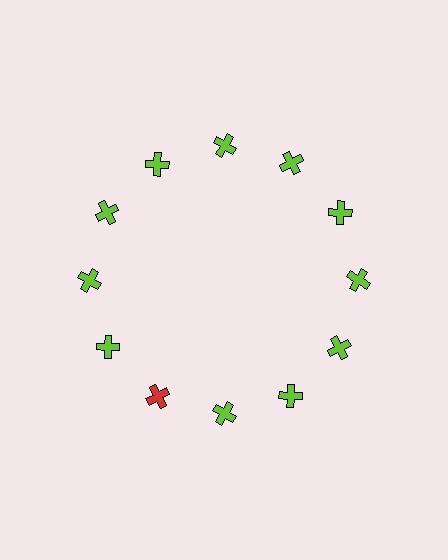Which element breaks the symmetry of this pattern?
The red cross at roughly the 7 o'clock position breaks the symmetry. All other shapes are lime crosses.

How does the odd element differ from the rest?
It has a different color: red instead of lime.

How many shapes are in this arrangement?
There are 12 shapes arranged in a ring pattern.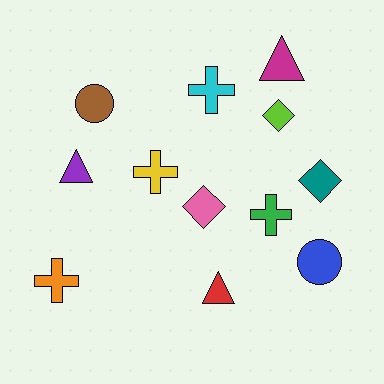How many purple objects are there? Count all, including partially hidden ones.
There is 1 purple object.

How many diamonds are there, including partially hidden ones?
There are 3 diamonds.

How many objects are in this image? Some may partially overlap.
There are 12 objects.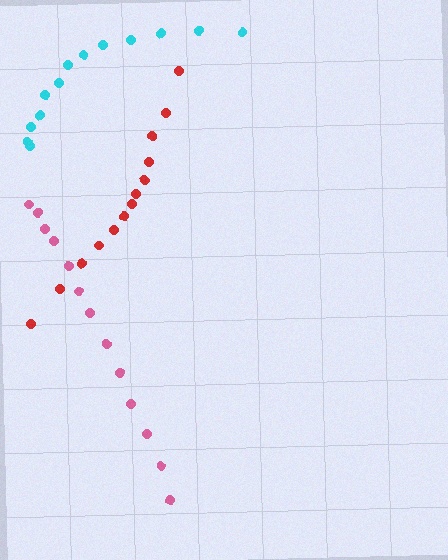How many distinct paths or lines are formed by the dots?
There are 3 distinct paths.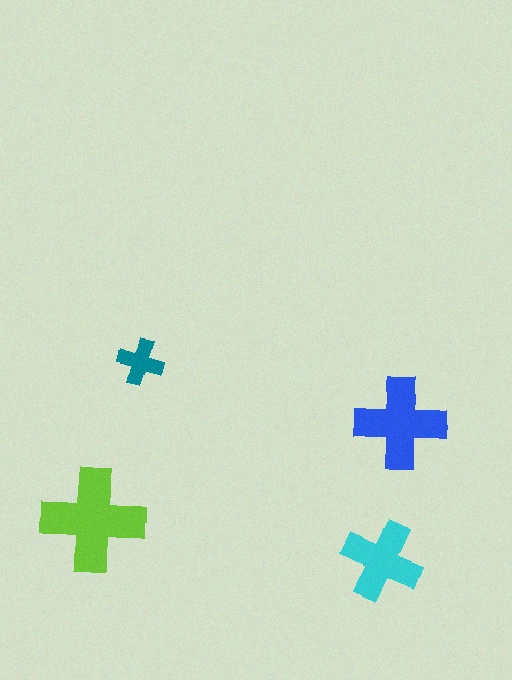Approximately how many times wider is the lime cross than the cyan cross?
About 1.5 times wider.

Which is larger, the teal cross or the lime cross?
The lime one.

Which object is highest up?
The teal cross is topmost.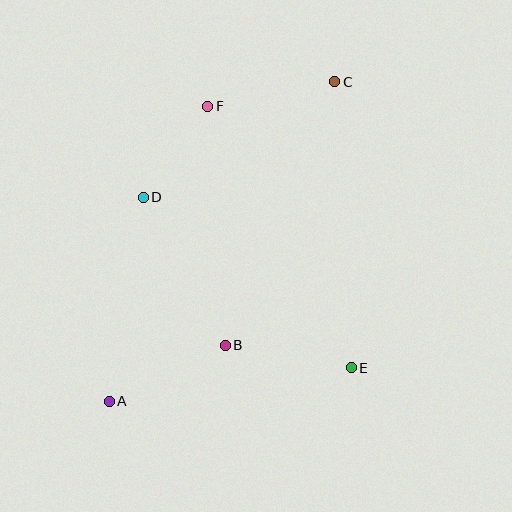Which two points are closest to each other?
Points D and F are closest to each other.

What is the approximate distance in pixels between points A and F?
The distance between A and F is approximately 311 pixels.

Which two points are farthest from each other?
Points A and C are farthest from each other.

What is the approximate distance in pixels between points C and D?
The distance between C and D is approximately 224 pixels.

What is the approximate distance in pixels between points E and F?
The distance between E and F is approximately 298 pixels.